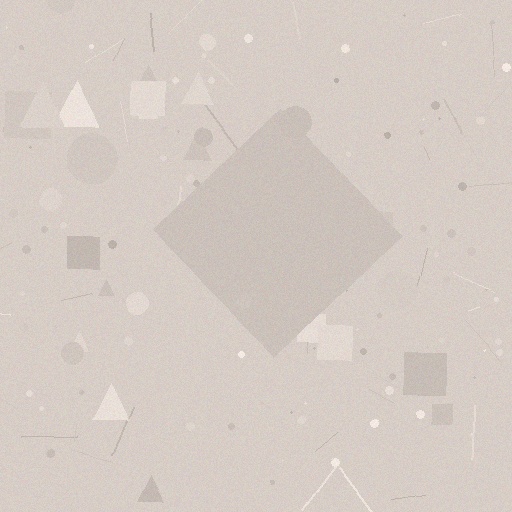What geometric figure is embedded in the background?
A diamond is embedded in the background.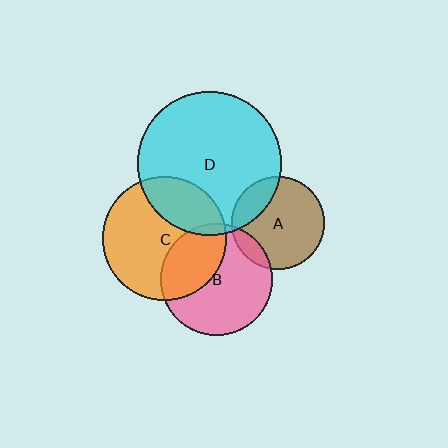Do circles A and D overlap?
Yes.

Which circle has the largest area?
Circle D (cyan).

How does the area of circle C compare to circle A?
Approximately 1.8 times.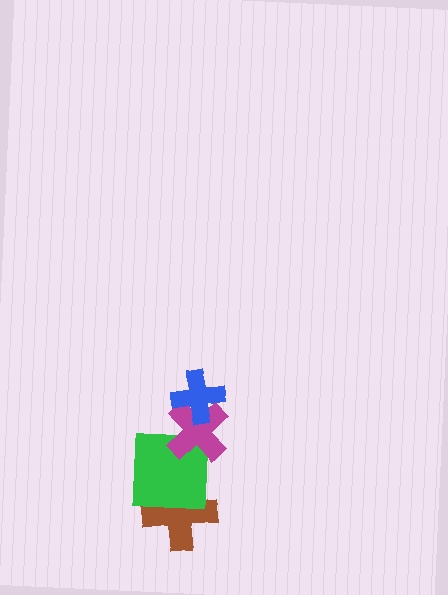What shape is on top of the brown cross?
The green square is on top of the brown cross.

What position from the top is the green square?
The green square is 3rd from the top.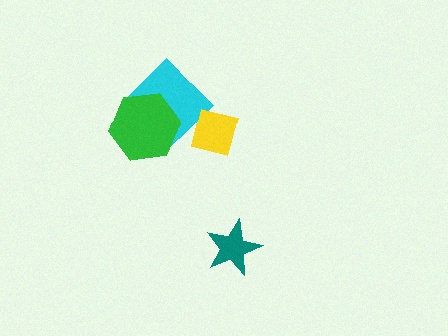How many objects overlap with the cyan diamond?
2 objects overlap with the cyan diamond.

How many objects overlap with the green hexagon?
1 object overlaps with the green hexagon.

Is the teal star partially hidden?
No, no other shape covers it.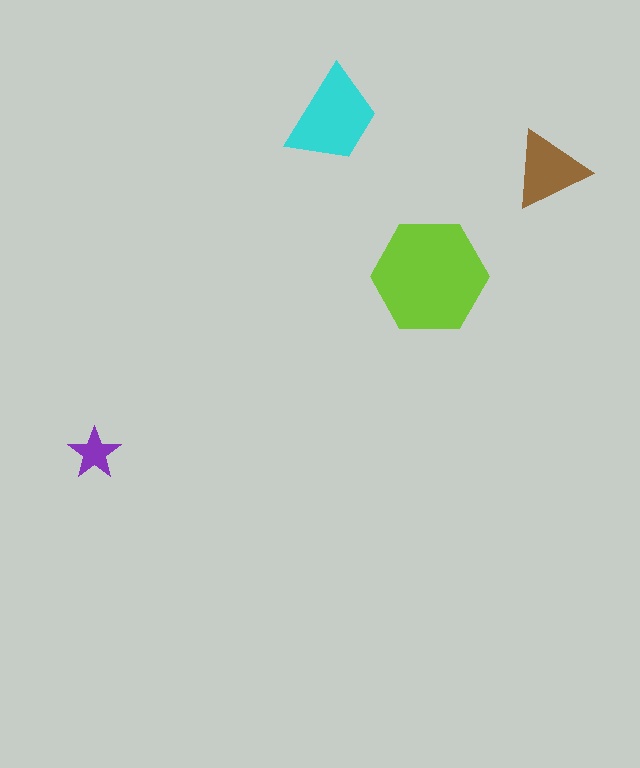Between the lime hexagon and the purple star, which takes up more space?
The lime hexagon.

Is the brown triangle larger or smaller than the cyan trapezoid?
Smaller.